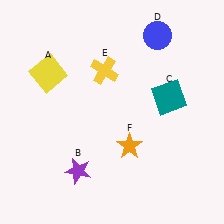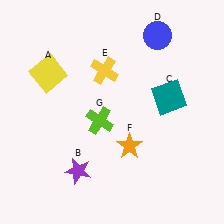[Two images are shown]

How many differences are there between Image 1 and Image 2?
There is 1 difference between the two images.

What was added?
A lime cross (G) was added in Image 2.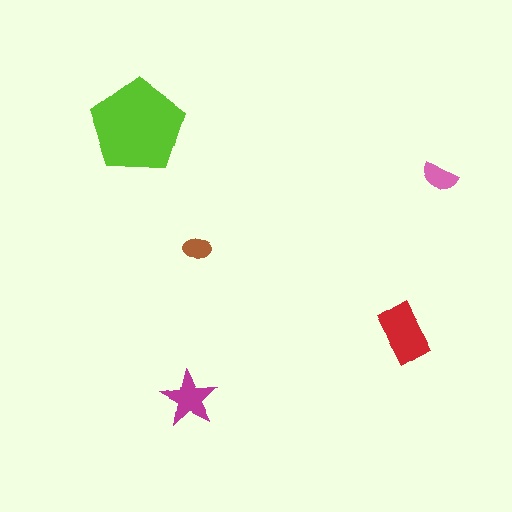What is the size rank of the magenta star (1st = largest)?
3rd.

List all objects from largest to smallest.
The lime pentagon, the red rectangle, the magenta star, the pink semicircle, the brown ellipse.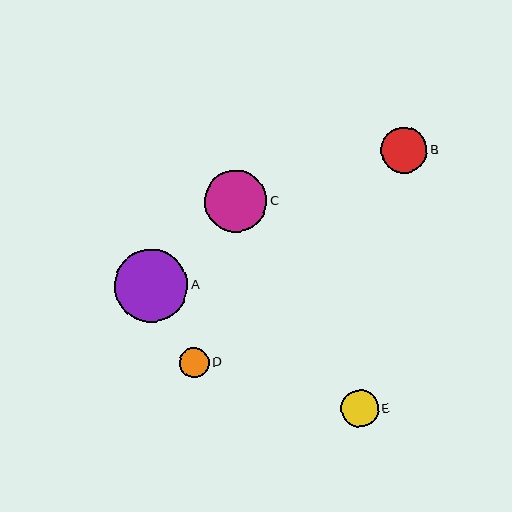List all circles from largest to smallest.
From largest to smallest: A, C, B, E, D.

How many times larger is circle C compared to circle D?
Circle C is approximately 2.1 times the size of circle D.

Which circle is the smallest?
Circle D is the smallest with a size of approximately 30 pixels.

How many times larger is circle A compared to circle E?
Circle A is approximately 2.0 times the size of circle E.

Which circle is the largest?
Circle A is the largest with a size of approximately 73 pixels.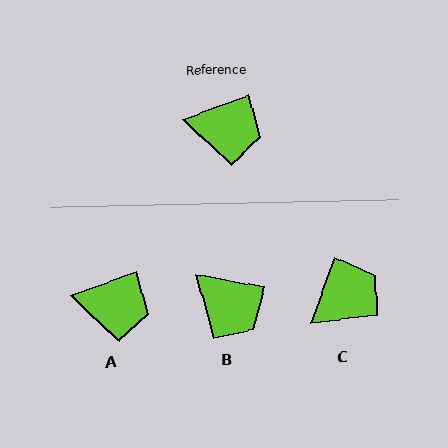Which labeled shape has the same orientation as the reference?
A.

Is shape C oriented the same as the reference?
No, it is off by about 50 degrees.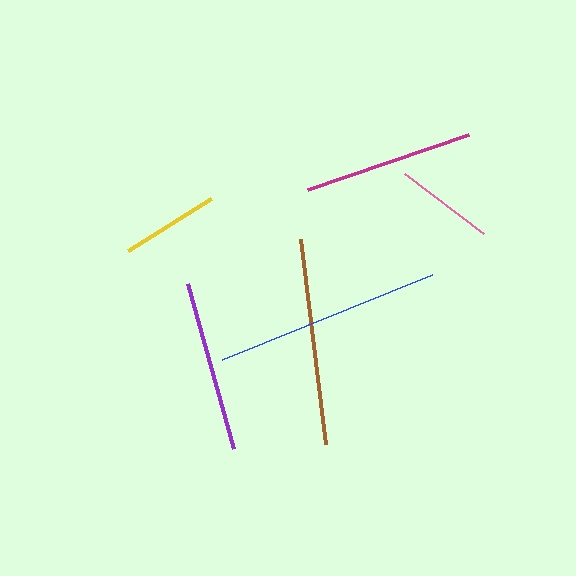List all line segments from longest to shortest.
From longest to shortest: blue, brown, purple, magenta, pink, yellow.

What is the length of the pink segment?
The pink segment is approximately 98 pixels long.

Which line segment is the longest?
The blue line is the longest at approximately 226 pixels.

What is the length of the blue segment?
The blue segment is approximately 226 pixels long.